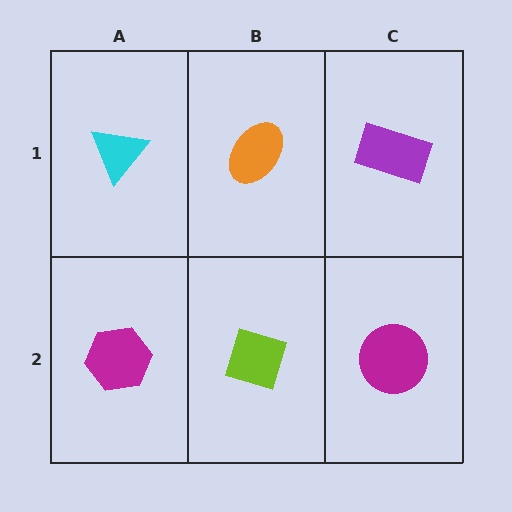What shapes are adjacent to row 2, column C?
A purple rectangle (row 1, column C), a lime diamond (row 2, column B).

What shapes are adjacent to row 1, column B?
A lime diamond (row 2, column B), a cyan triangle (row 1, column A), a purple rectangle (row 1, column C).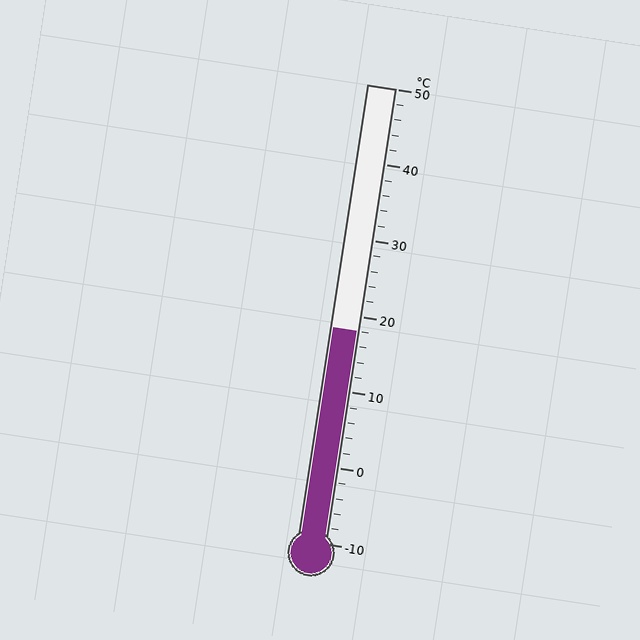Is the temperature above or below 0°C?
The temperature is above 0°C.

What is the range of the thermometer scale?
The thermometer scale ranges from -10°C to 50°C.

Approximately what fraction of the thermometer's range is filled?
The thermometer is filled to approximately 45% of its range.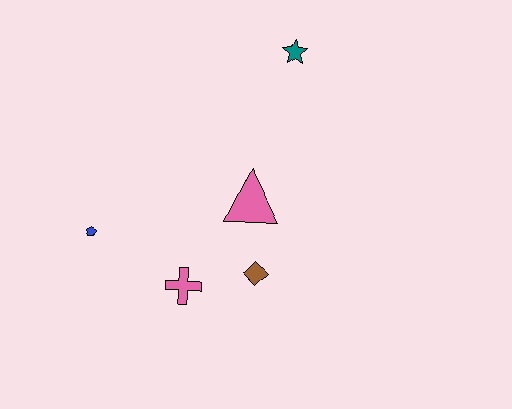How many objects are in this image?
There are 5 objects.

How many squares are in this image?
There are no squares.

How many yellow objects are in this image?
There are no yellow objects.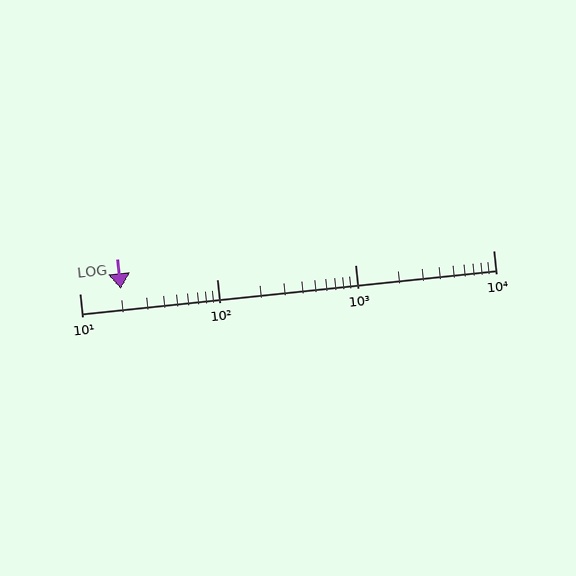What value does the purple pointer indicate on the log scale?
The pointer indicates approximately 20.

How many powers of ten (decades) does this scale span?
The scale spans 3 decades, from 10 to 10000.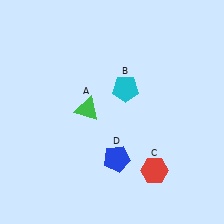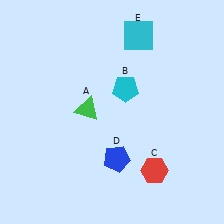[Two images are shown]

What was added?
A cyan square (E) was added in Image 2.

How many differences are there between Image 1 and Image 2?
There is 1 difference between the two images.